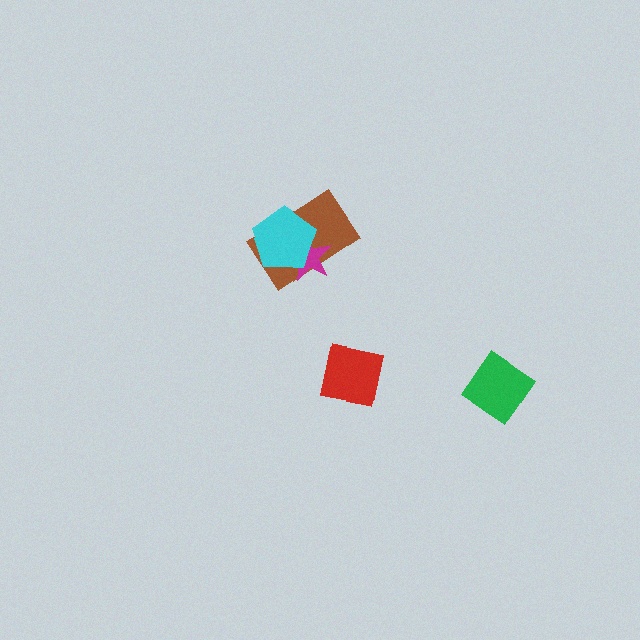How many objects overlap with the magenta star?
2 objects overlap with the magenta star.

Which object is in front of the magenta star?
The cyan pentagon is in front of the magenta star.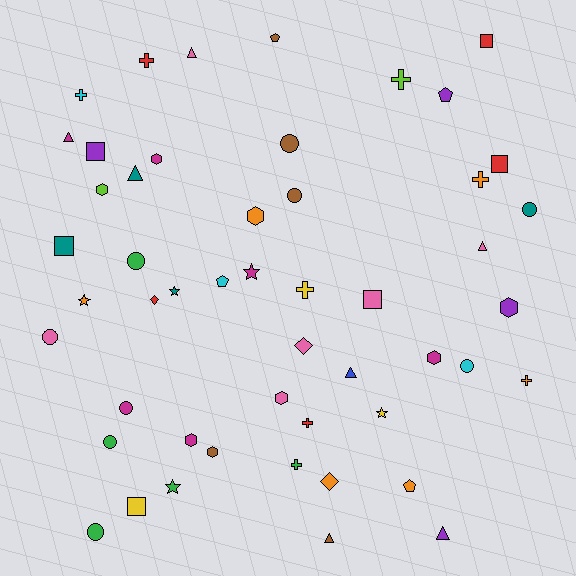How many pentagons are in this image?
There are 4 pentagons.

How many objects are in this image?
There are 50 objects.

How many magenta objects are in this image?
There are 6 magenta objects.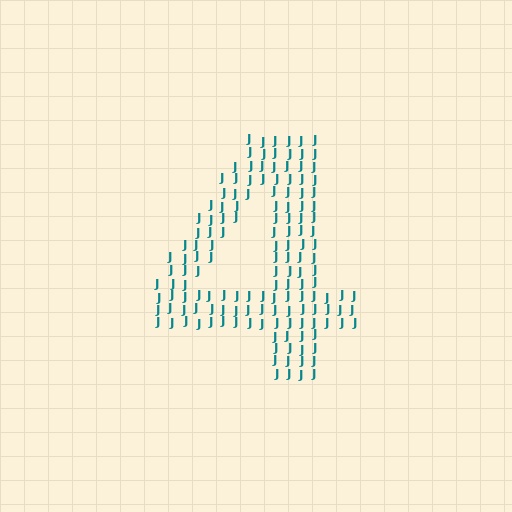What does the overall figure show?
The overall figure shows the digit 4.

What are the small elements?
The small elements are letter J's.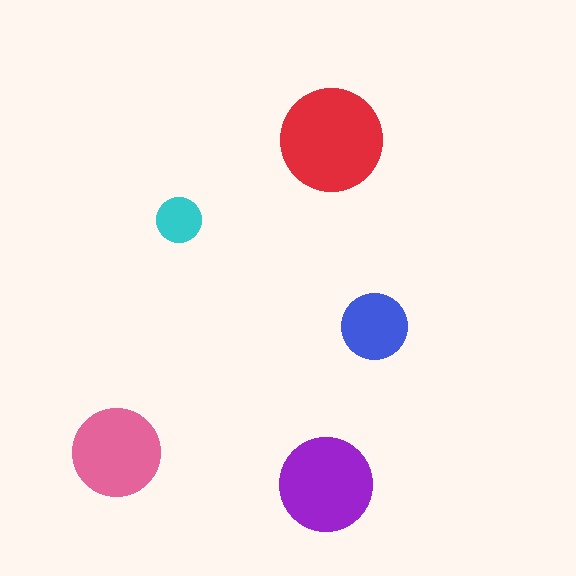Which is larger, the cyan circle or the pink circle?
The pink one.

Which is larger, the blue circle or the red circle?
The red one.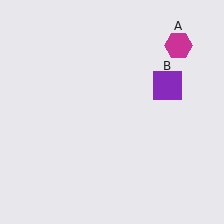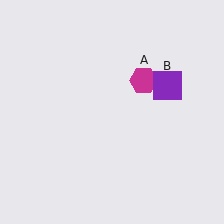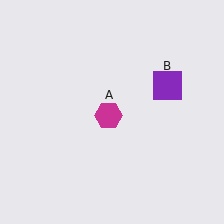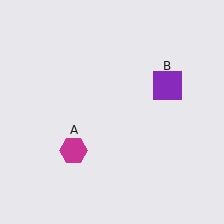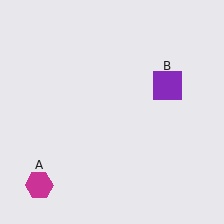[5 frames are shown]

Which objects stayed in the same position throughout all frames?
Purple square (object B) remained stationary.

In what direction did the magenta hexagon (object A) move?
The magenta hexagon (object A) moved down and to the left.